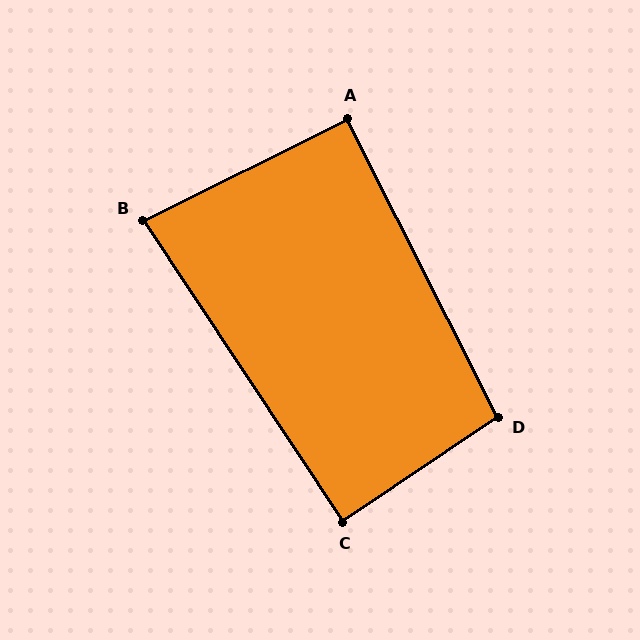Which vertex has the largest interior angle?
D, at approximately 97 degrees.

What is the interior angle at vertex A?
Approximately 90 degrees (approximately right).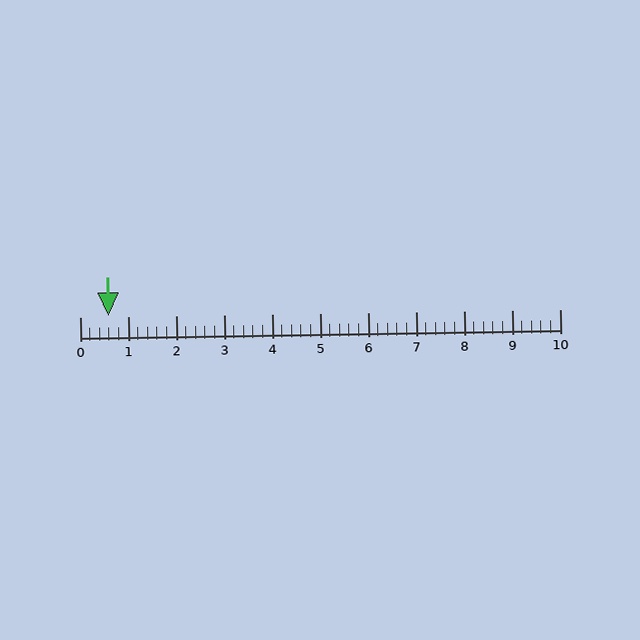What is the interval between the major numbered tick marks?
The major tick marks are spaced 1 units apart.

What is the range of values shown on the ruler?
The ruler shows values from 0 to 10.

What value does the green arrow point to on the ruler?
The green arrow points to approximately 0.6.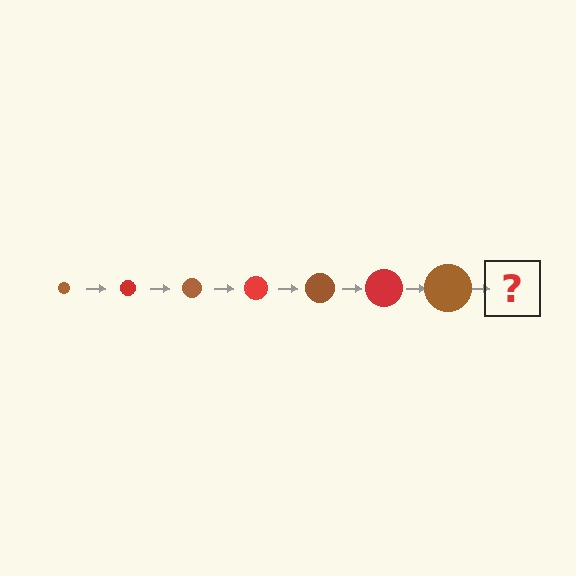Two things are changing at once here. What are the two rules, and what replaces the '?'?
The two rules are that the circle grows larger each step and the color cycles through brown and red. The '?' should be a red circle, larger than the previous one.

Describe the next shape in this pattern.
It should be a red circle, larger than the previous one.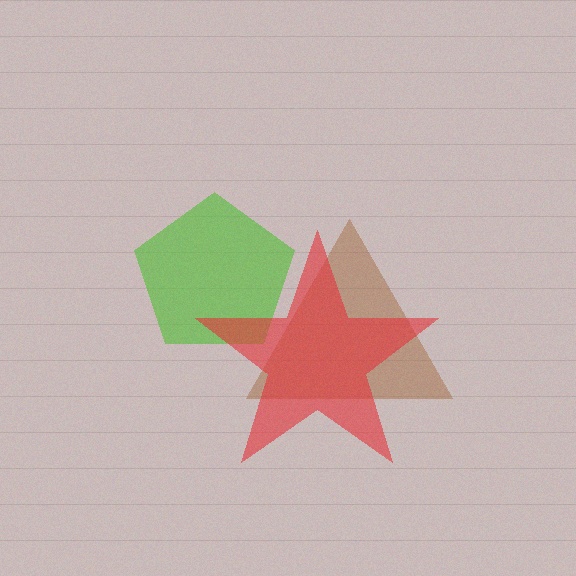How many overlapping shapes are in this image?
There are 3 overlapping shapes in the image.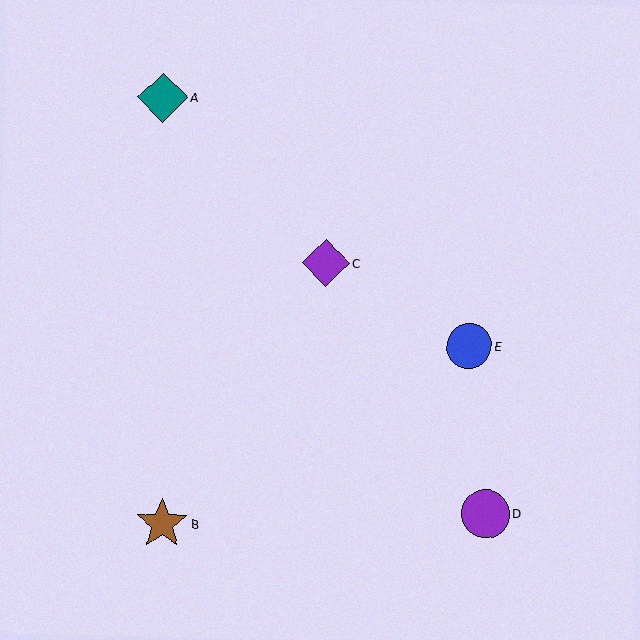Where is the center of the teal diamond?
The center of the teal diamond is at (163, 98).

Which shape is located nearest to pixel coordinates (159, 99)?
The teal diamond (labeled A) at (163, 98) is nearest to that location.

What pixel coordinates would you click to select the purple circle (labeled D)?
Click at (486, 514) to select the purple circle D.